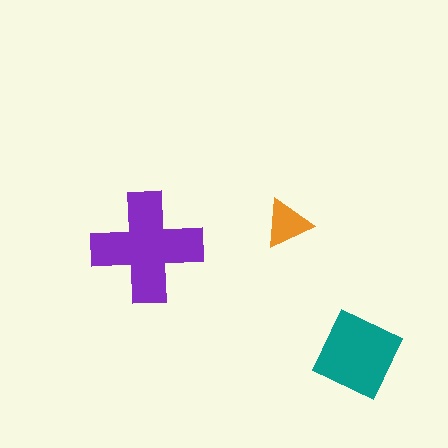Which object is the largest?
The purple cross.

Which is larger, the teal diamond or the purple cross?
The purple cross.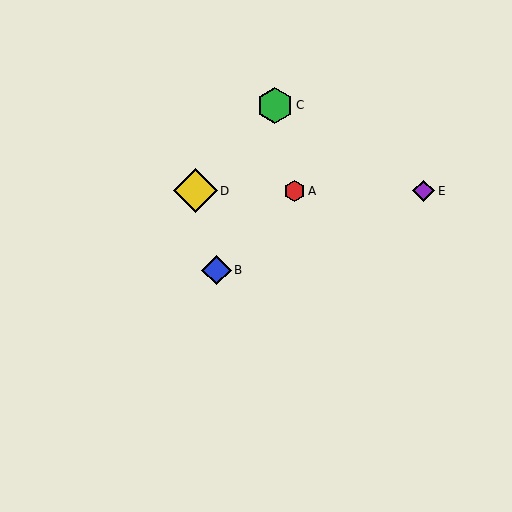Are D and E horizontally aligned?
Yes, both are at y≈191.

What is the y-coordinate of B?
Object B is at y≈270.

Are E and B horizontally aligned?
No, E is at y≈191 and B is at y≈270.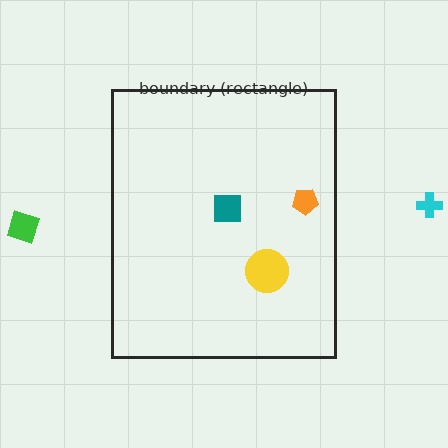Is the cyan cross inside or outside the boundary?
Outside.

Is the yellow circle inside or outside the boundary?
Inside.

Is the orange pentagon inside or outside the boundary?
Inside.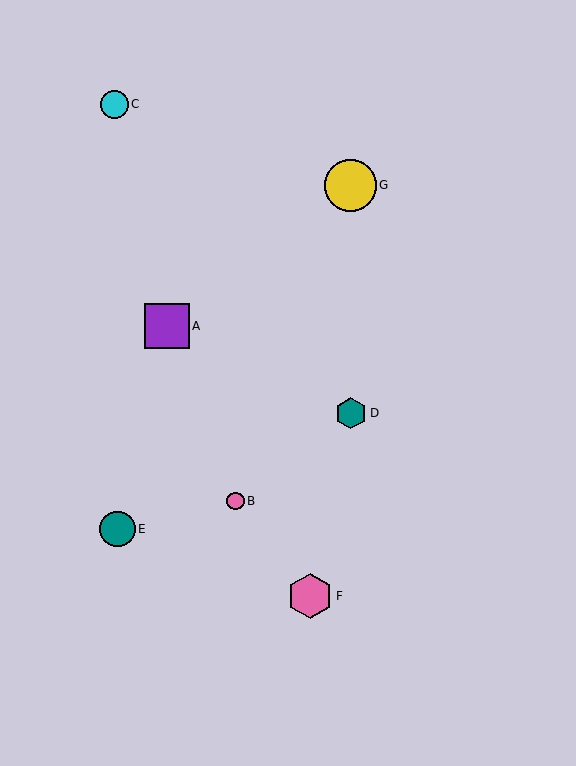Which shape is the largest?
The yellow circle (labeled G) is the largest.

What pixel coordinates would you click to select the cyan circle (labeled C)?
Click at (114, 104) to select the cyan circle C.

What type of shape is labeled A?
Shape A is a purple square.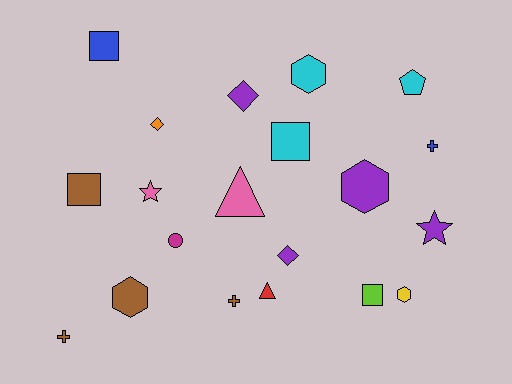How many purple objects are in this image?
There are 4 purple objects.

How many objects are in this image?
There are 20 objects.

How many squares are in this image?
There are 4 squares.